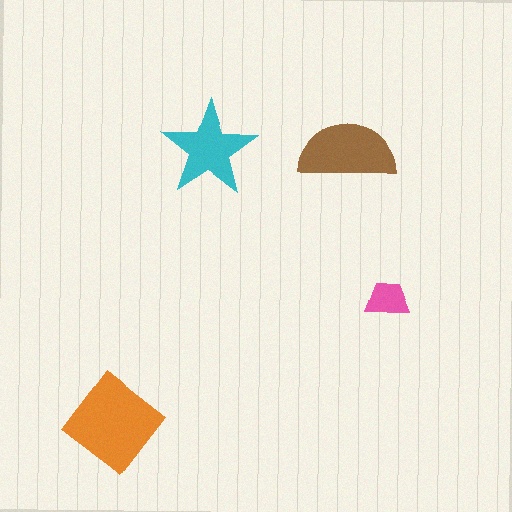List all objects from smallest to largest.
The pink trapezoid, the cyan star, the brown semicircle, the orange diamond.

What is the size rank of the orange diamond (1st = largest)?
1st.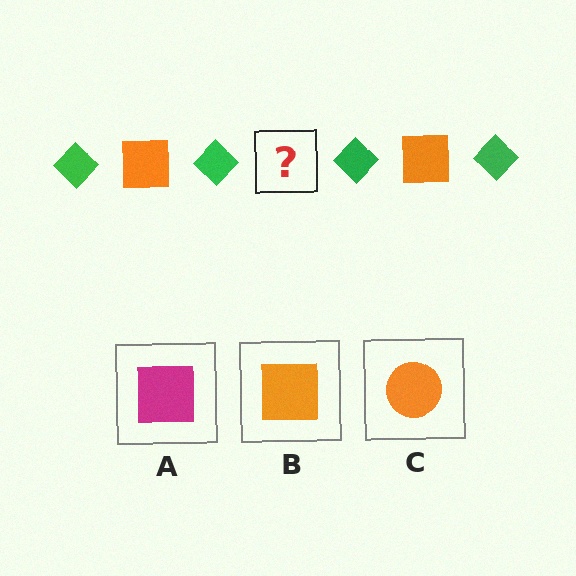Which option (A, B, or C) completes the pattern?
B.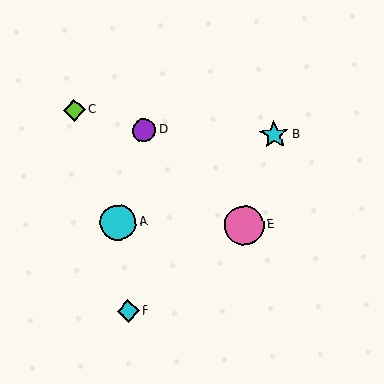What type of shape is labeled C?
Shape C is a lime diamond.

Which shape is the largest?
The pink circle (labeled E) is the largest.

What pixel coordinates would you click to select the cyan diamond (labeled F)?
Click at (128, 311) to select the cyan diamond F.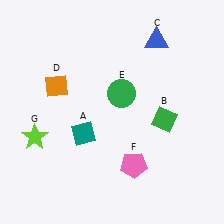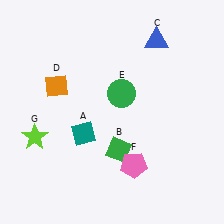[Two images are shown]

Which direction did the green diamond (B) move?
The green diamond (B) moved left.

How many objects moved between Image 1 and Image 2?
1 object moved between the two images.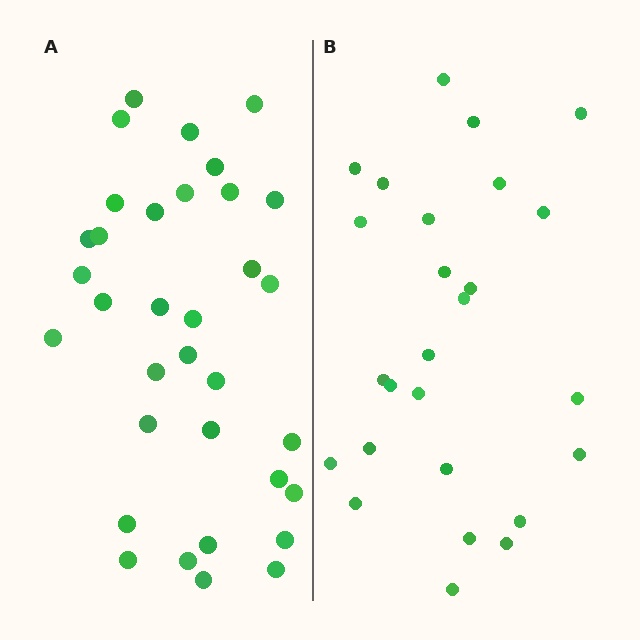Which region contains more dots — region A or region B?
Region A (the left region) has more dots.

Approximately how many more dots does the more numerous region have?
Region A has roughly 8 or so more dots than region B.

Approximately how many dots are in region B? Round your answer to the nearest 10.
About 30 dots. (The exact count is 26, which rounds to 30.)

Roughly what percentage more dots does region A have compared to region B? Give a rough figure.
About 30% more.